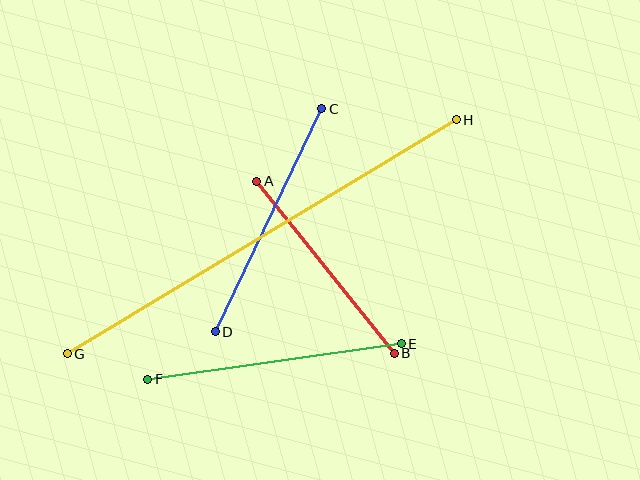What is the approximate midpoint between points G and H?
The midpoint is at approximately (262, 237) pixels.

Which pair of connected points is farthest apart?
Points G and H are farthest apart.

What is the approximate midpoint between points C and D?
The midpoint is at approximately (268, 220) pixels.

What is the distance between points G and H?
The distance is approximately 454 pixels.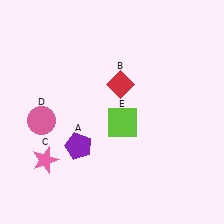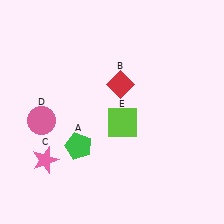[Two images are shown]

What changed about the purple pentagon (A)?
In Image 1, A is purple. In Image 2, it changed to green.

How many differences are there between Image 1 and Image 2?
There is 1 difference between the two images.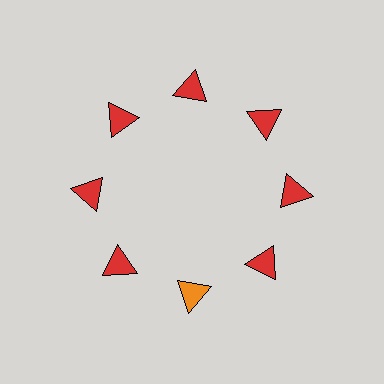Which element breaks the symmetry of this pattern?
The orange triangle at roughly the 6 o'clock position breaks the symmetry. All other shapes are red triangles.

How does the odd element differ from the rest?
It has a different color: orange instead of red.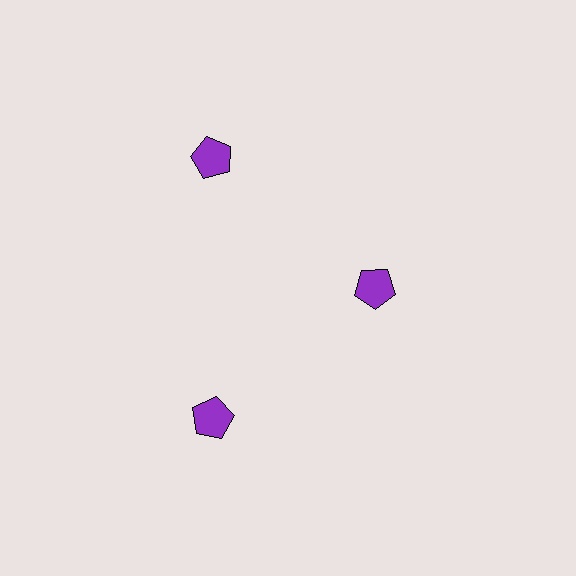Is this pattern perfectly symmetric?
No. The 3 purple pentagons are arranged in a ring, but one element near the 3 o'clock position is pulled inward toward the center, breaking the 3-fold rotational symmetry.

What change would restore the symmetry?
The symmetry would be restored by moving it outward, back onto the ring so that all 3 pentagons sit at equal angles and equal distance from the center.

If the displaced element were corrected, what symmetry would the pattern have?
It would have 3-fold rotational symmetry — the pattern would map onto itself every 120 degrees.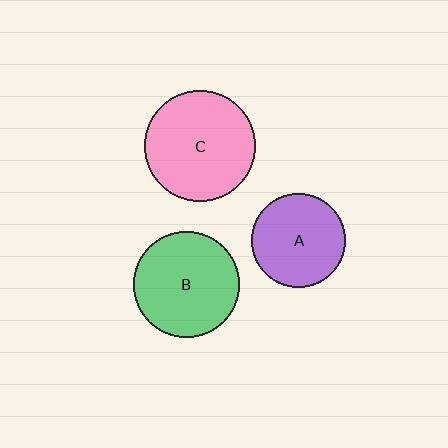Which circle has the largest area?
Circle C (pink).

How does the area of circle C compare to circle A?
Approximately 1.4 times.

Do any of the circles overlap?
No, none of the circles overlap.